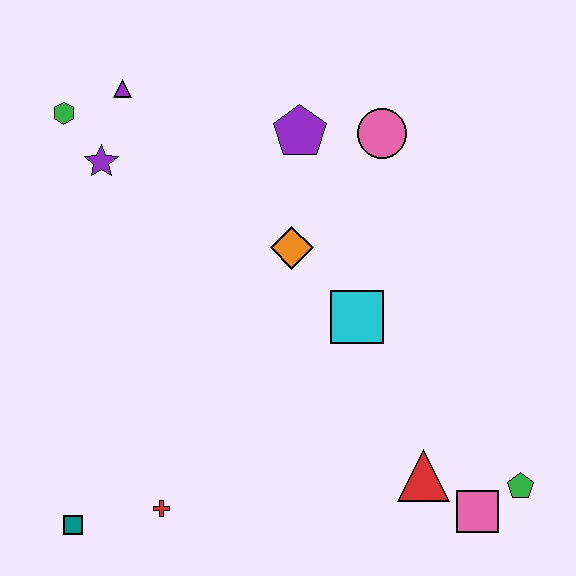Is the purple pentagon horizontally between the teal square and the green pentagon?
Yes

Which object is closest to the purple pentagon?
The pink circle is closest to the purple pentagon.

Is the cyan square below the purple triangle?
Yes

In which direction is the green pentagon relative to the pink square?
The green pentagon is to the right of the pink square.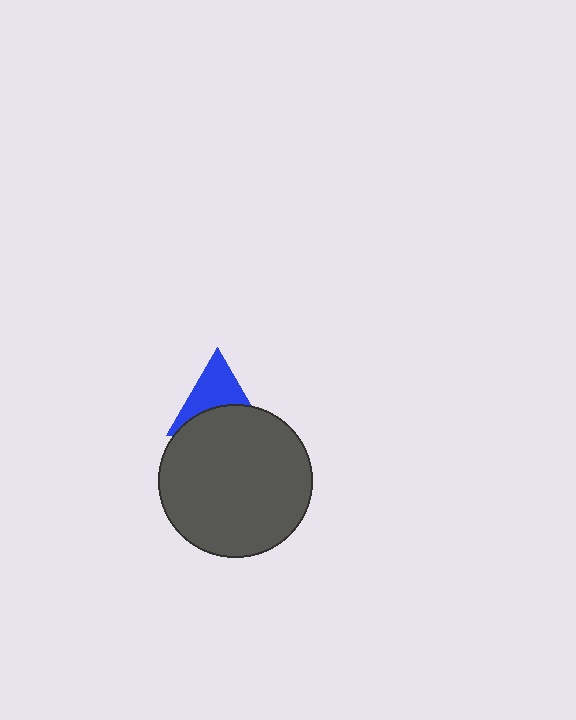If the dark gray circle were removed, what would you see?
You would see the complete blue triangle.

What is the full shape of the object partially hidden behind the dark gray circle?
The partially hidden object is a blue triangle.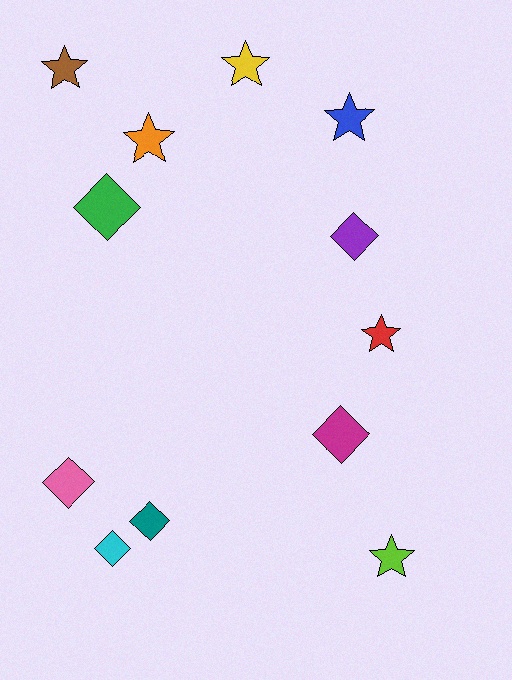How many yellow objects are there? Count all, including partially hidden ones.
There is 1 yellow object.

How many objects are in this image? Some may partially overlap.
There are 12 objects.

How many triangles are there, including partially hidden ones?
There are no triangles.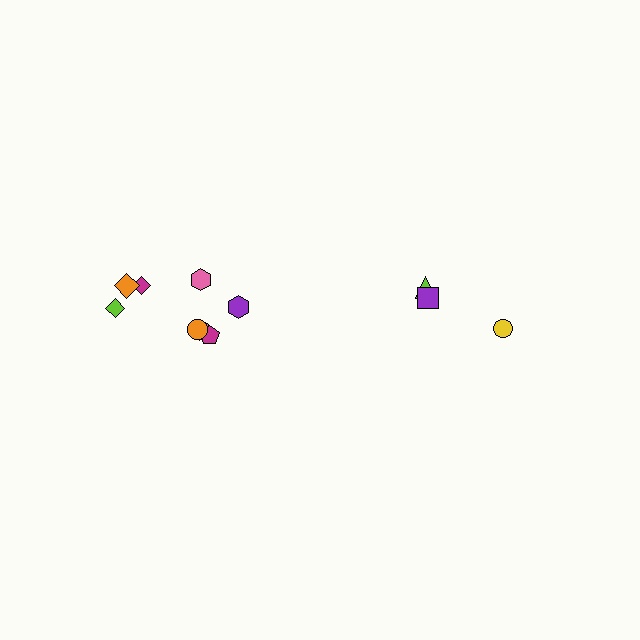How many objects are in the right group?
There are 3 objects.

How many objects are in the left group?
There are 8 objects.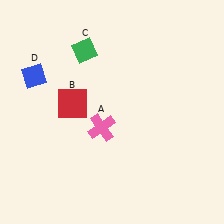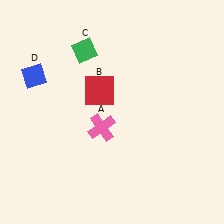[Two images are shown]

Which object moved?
The red square (B) moved right.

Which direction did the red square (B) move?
The red square (B) moved right.